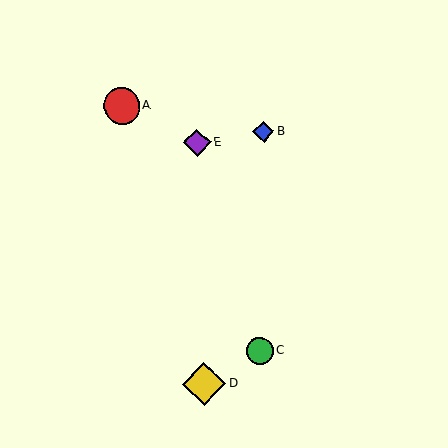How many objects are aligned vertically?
2 objects (D, E) are aligned vertically.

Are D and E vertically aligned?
Yes, both are at x≈204.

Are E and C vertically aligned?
No, E is at x≈197 and C is at x≈260.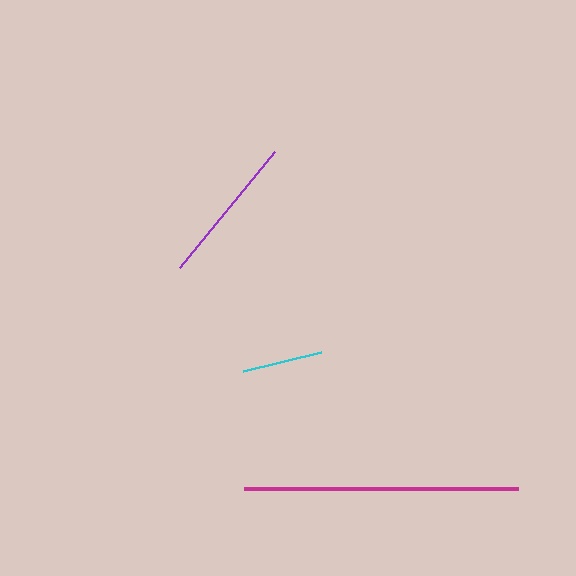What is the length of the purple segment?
The purple segment is approximately 149 pixels long.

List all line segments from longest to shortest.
From longest to shortest: magenta, purple, cyan.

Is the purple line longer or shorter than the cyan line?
The purple line is longer than the cyan line.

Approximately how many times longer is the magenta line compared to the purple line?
The magenta line is approximately 1.8 times the length of the purple line.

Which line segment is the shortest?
The cyan line is the shortest at approximately 80 pixels.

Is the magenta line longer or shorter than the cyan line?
The magenta line is longer than the cyan line.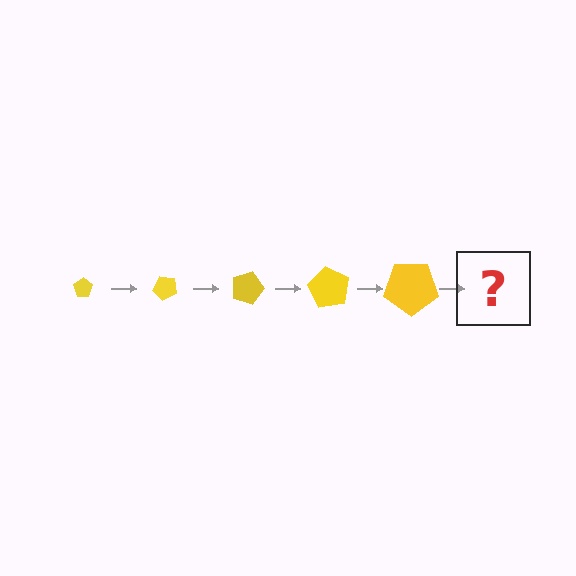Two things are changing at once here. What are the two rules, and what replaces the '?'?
The two rules are that the pentagon grows larger each step and it rotates 45 degrees each step. The '?' should be a pentagon, larger than the previous one and rotated 225 degrees from the start.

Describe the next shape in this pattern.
It should be a pentagon, larger than the previous one and rotated 225 degrees from the start.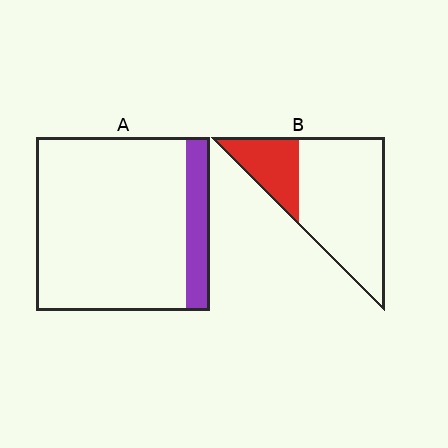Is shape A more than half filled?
No.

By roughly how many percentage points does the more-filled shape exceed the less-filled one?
By roughly 10 percentage points (B over A).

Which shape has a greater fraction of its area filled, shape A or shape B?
Shape B.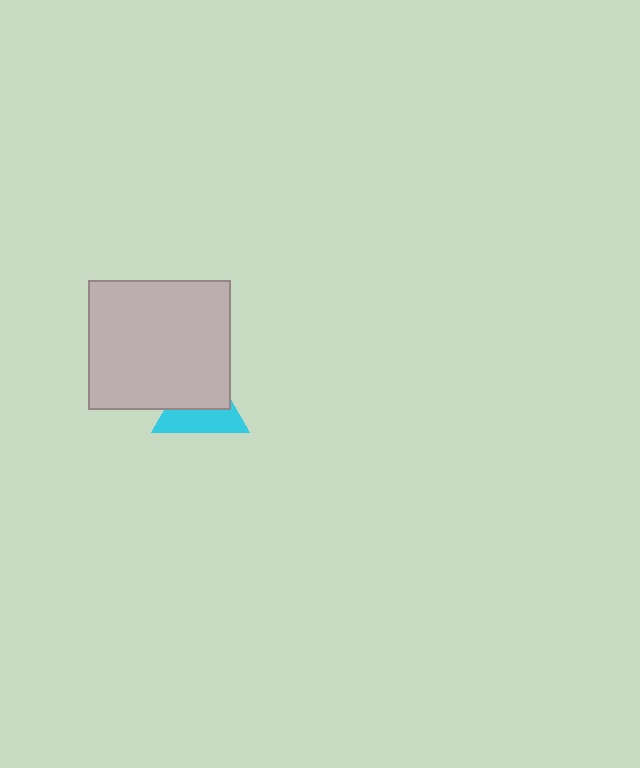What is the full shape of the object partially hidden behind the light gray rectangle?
The partially hidden object is a cyan triangle.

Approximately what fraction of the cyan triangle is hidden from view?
Roughly 52% of the cyan triangle is hidden behind the light gray rectangle.